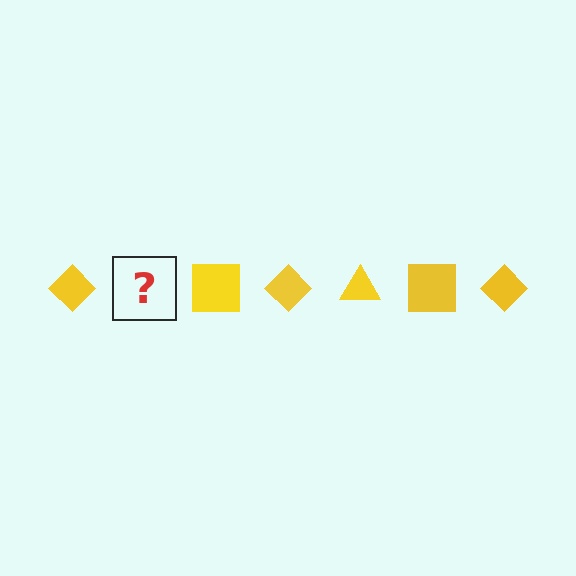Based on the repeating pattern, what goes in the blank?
The blank should be a yellow triangle.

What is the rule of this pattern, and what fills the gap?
The rule is that the pattern cycles through diamond, triangle, square shapes in yellow. The gap should be filled with a yellow triangle.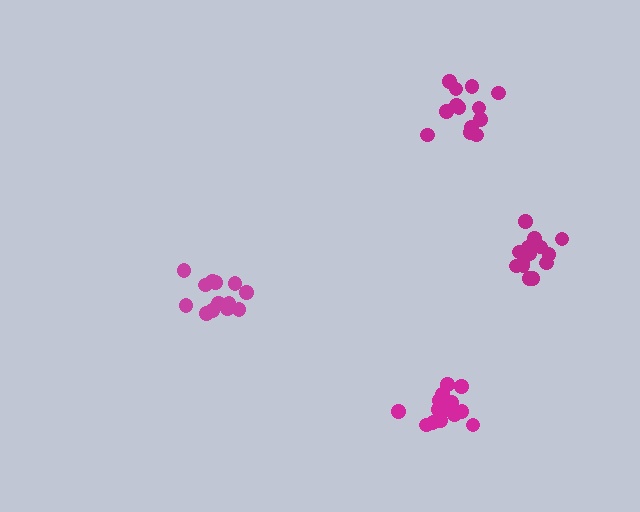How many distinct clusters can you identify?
There are 4 distinct clusters.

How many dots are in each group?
Group 1: 15 dots, Group 2: 13 dots, Group 3: 13 dots, Group 4: 14 dots (55 total).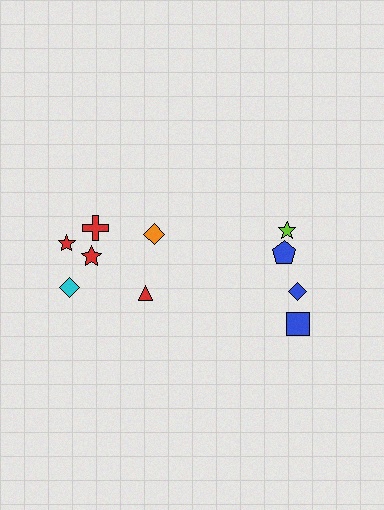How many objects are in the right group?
There are 4 objects.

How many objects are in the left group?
There are 6 objects.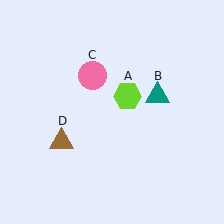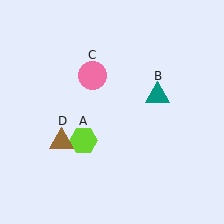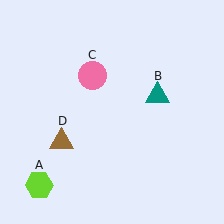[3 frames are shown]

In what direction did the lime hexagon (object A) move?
The lime hexagon (object A) moved down and to the left.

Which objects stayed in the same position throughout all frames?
Teal triangle (object B) and pink circle (object C) and brown triangle (object D) remained stationary.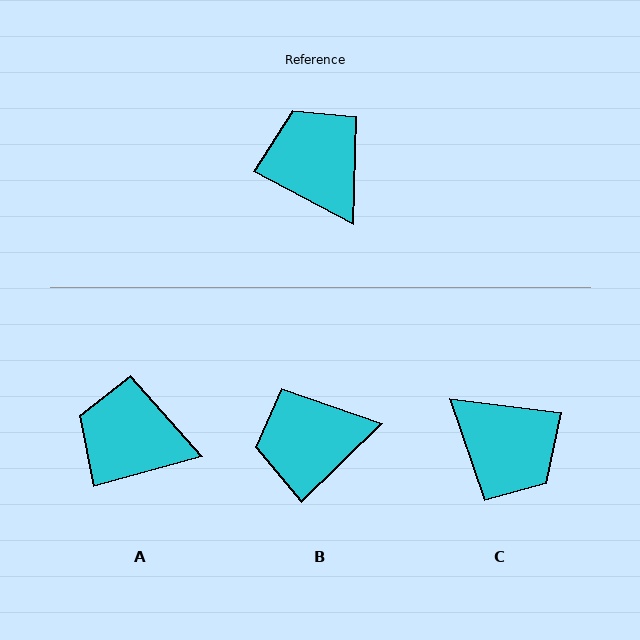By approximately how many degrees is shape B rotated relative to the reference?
Approximately 72 degrees counter-clockwise.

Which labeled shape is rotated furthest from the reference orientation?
C, about 159 degrees away.